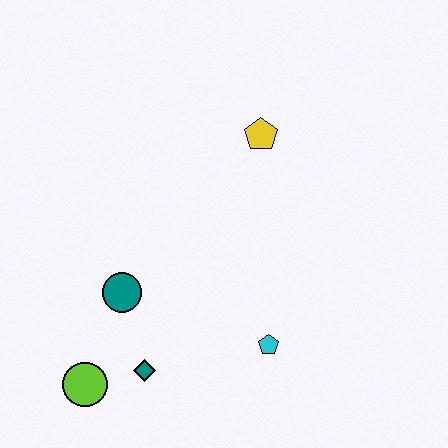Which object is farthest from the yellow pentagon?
The lime circle is farthest from the yellow pentagon.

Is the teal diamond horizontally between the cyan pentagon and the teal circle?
Yes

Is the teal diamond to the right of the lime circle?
Yes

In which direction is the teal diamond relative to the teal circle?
The teal diamond is below the teal circle.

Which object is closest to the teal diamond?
The lime circle is closest to the teal diamond.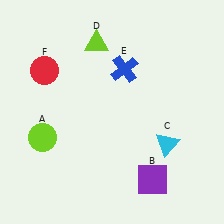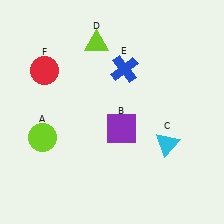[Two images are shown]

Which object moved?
The purple square (B) moved up.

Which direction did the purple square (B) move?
The purple square (B) moved up.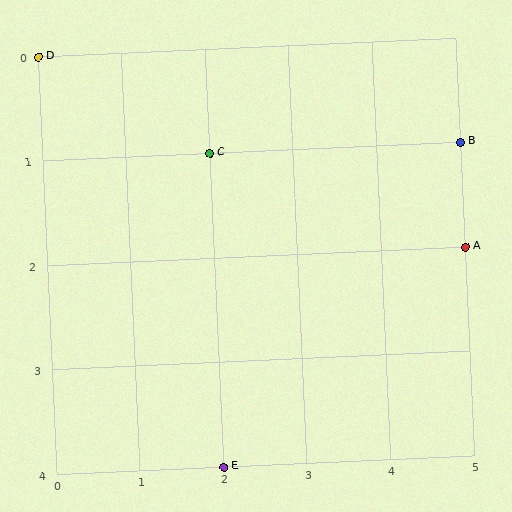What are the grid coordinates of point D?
Point D is at grid coordinates (0, 0).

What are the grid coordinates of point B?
Point B is at grid coordinates (5, 1).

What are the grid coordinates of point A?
Point A is at grid coordinates (5, 2).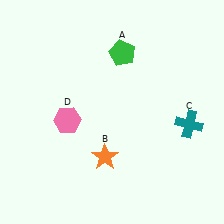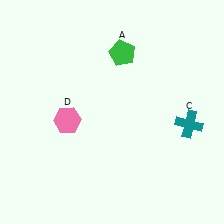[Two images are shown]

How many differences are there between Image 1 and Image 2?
There is 1 difference between the two images.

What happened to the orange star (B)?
The orange star (B) was removed in Image 2. It was in the bottom-left area of Image 1.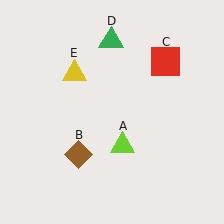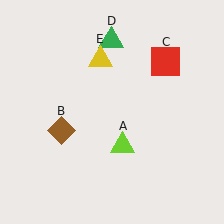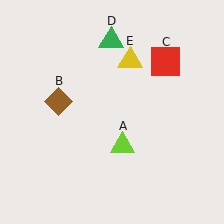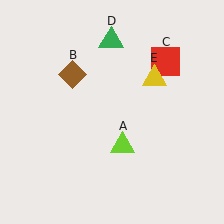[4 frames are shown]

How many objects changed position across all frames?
2 objects changed position: brown diamond (object B), yellow triangle (object E).